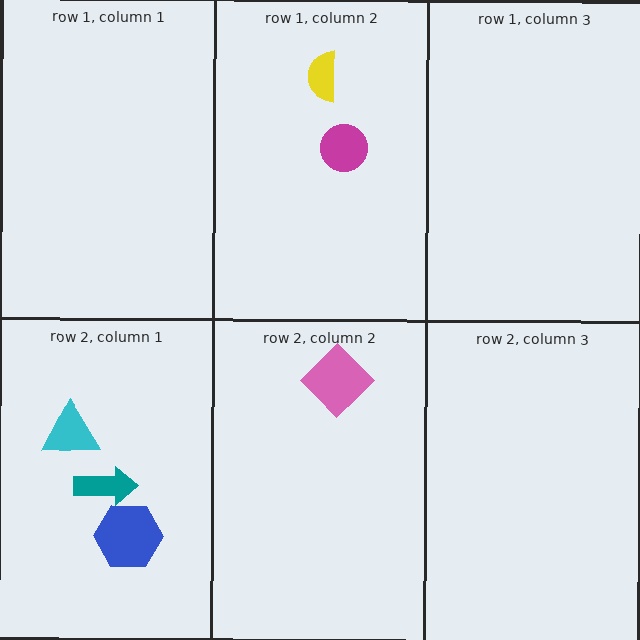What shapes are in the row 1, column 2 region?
The magenta circle, the yellow semicircle.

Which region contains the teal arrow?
The row 2, column 1 region.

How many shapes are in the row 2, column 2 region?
1.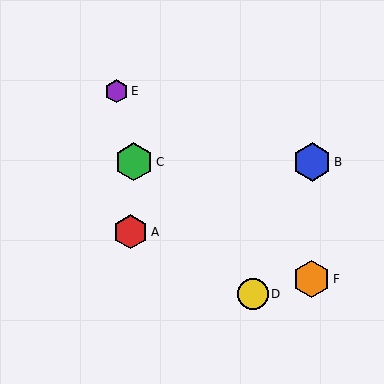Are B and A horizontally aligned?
No, B is at y≈162 and A is at y≈232.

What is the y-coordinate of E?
Object E is at y≈91.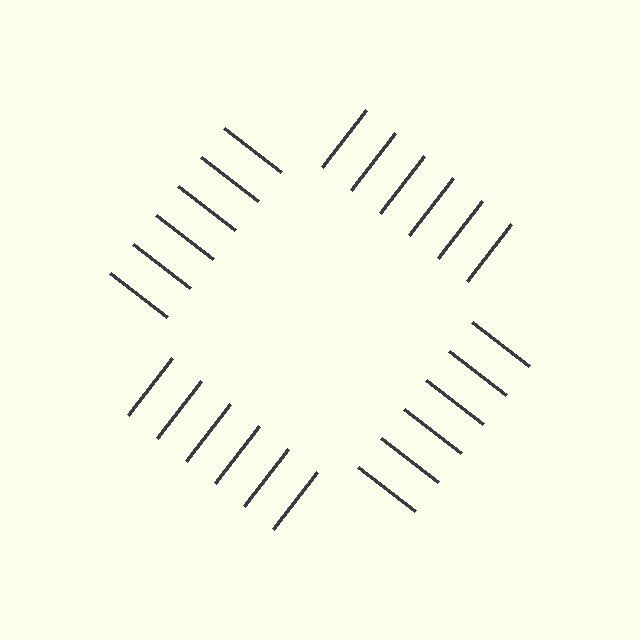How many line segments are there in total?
24 — 6 along each of the 4 edges.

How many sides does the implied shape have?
4 sides — the line-ends trace a square.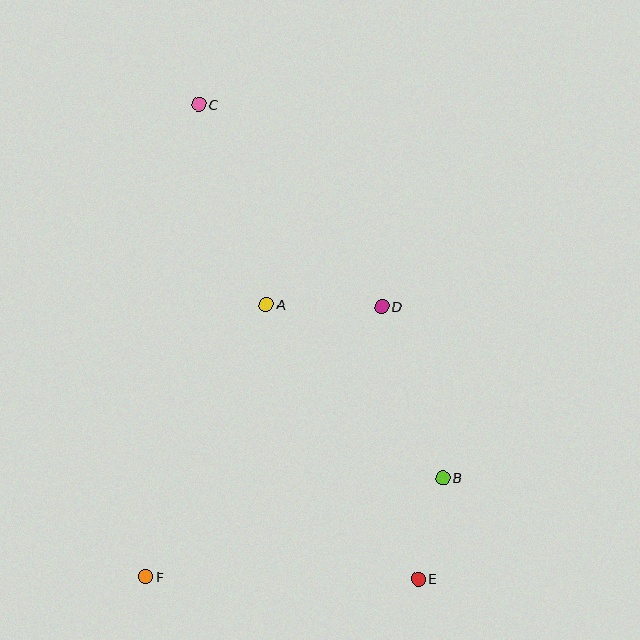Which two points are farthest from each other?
Points C and E are farthest from each other.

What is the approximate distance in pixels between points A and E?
The distance between A and E is approximately 314 pixels.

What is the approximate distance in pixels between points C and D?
The distance between C and D is approximately 272 pixels.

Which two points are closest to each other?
Points B and E are closest to each other.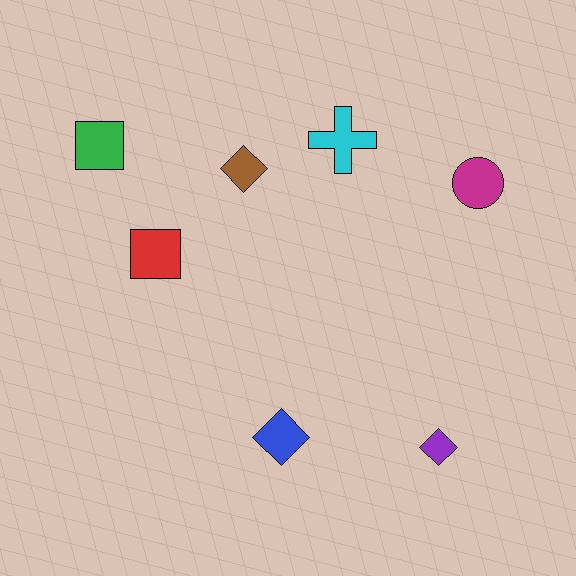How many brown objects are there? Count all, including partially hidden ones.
There is 1 brown object.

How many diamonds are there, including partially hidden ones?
There are 3 diamonds.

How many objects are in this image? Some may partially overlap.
There are 7 objects.